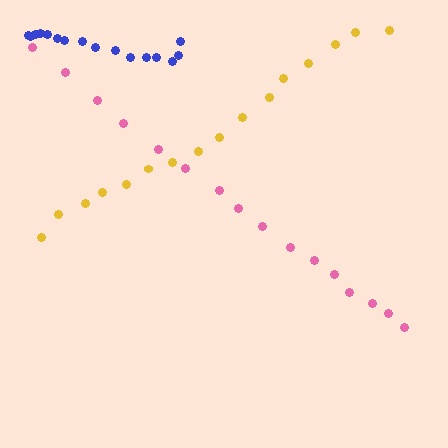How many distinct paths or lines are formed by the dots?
There are 3 distinct paths.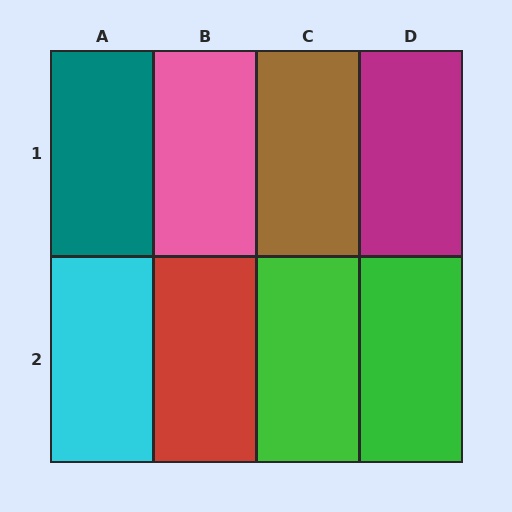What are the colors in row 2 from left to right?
Cyan, red, green, green.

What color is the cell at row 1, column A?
Teal.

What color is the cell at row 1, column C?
Brown.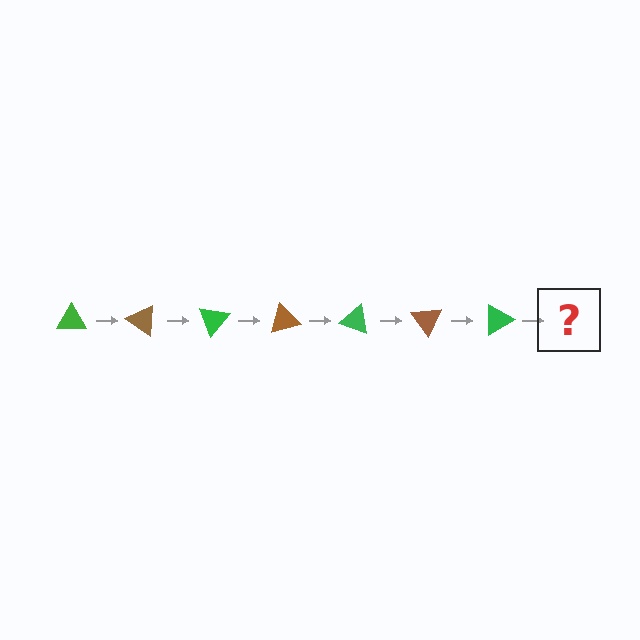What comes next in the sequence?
The next element should be a brown triangle, rotated 245 degrees from the start.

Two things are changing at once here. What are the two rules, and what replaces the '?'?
The two rules are that it rotates 35 degrees each step and the color cycles through green and brown. The '?' should be a brown triangle, rotated 245 degrees from the start.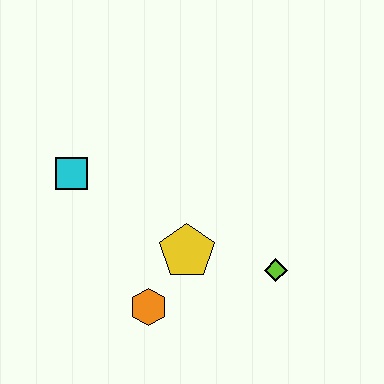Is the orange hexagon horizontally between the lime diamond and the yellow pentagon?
No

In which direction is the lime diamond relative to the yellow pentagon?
The lime diamond is to the right of the yellow pentagon.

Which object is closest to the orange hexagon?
The yellow pentagon is closest to the orange hexagon.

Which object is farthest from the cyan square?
The lime diamond is farthest from the cyan square.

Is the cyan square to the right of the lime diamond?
No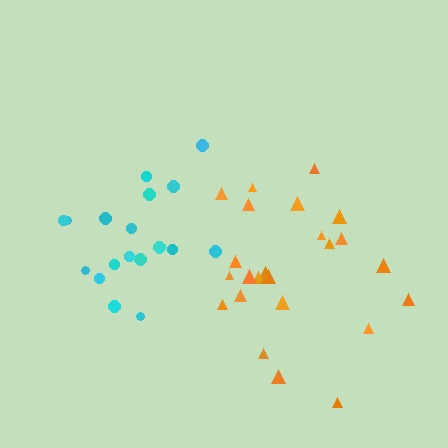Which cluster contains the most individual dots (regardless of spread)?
Orange (24).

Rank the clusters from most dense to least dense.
cyan, orange.